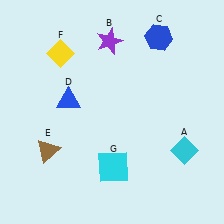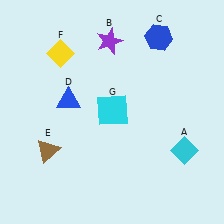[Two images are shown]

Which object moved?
The cyan square (G) moved up.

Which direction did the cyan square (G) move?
The cyan square (G) moved up.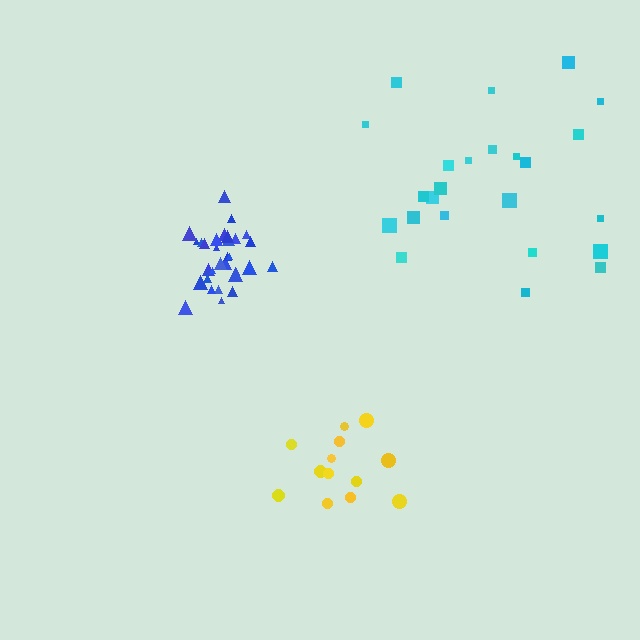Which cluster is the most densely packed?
Blue.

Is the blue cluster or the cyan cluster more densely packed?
Blue.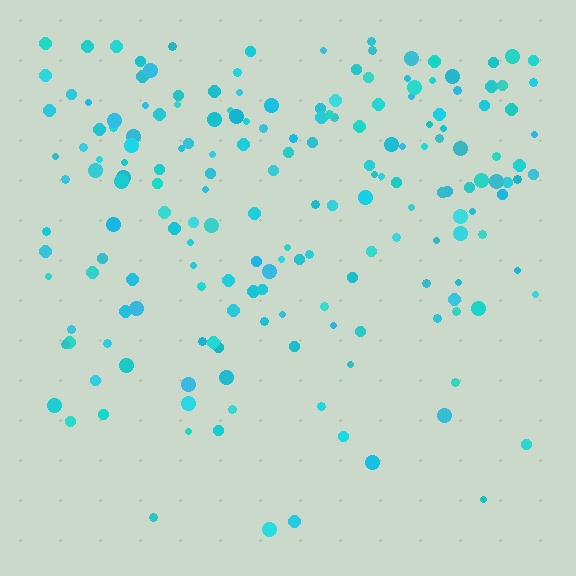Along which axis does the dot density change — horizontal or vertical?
Vertical.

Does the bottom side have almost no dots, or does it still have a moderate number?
Still a moderate number, just noticeably fewer than the top.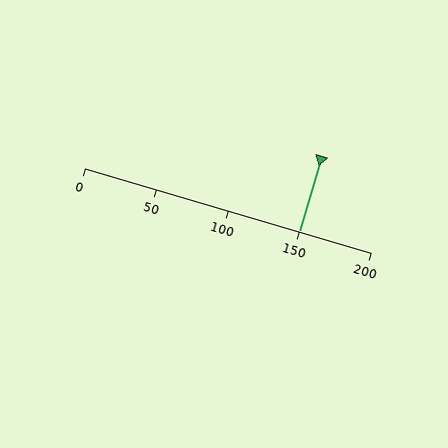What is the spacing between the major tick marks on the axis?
The major ticks are spaced 50 apart.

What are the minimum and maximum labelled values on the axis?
The axis runs from 0 to 200.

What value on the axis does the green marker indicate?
The marker indicates approximately 150.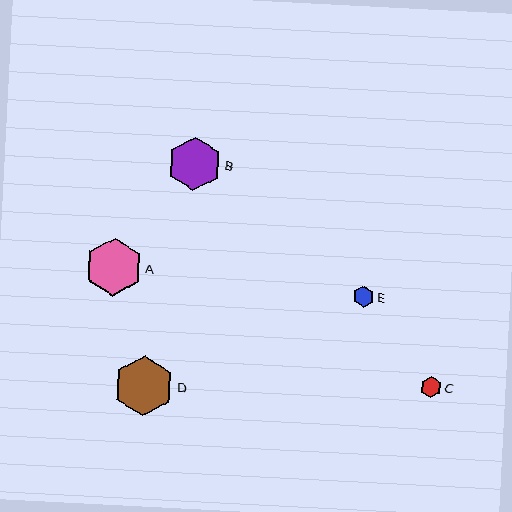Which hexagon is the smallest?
Hexagon C is the smallest with a size of approximately 20 pixels.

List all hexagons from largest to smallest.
From largest to smallest: D, A, B, E, C.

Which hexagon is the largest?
Hexagon D is the largest with a size of approximately 60 pixels.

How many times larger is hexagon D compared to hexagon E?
Hexagon D is approximately 2.9 times the size of hexagon E.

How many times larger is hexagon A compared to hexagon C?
Hexagon A is approximately 2.8 times the size of hexagon C.